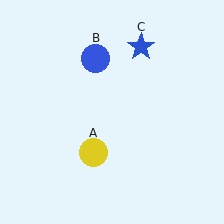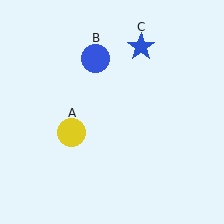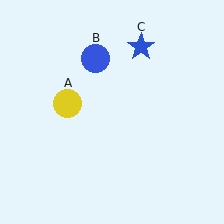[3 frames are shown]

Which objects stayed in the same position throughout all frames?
Blue circle (object B) and blue star (object C) remained stationary.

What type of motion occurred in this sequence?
The yellow circle (object A) rotated clockwise around the center of the scene.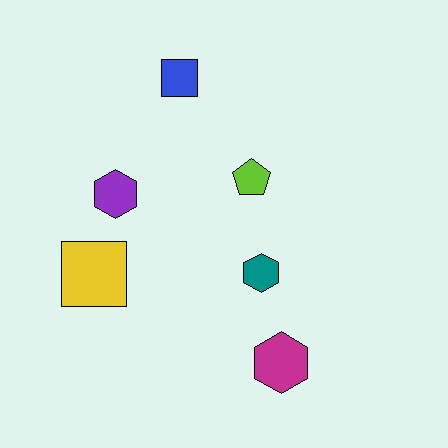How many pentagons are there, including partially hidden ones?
There is 1 pentagon.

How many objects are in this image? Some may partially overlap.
There are 6 objects.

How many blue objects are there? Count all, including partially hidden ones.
There is 1 blue object.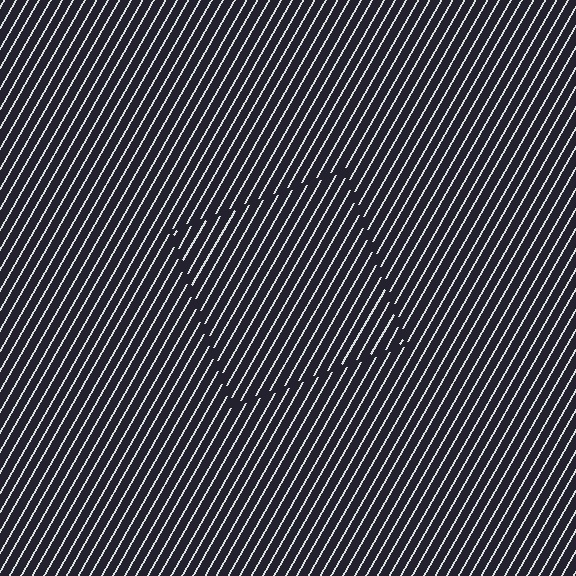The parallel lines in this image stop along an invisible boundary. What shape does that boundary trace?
An illusory square. The interior of the shape contains the same grating, shifted by half a period — the contour is defined by the phase discontinuity where line-ends from the inner and outer gratings abut.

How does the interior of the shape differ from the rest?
The interior of the shape contains the same grating, shifted by half a period — the contour is defined by the phase discontinuity where line-ends from the inner and outer gratings abut.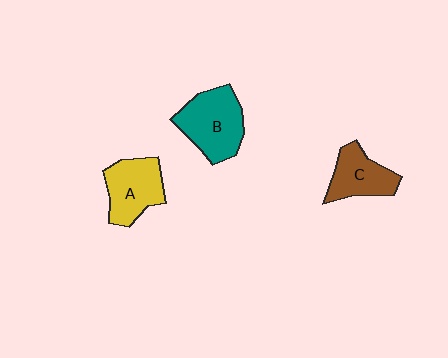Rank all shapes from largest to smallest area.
From largest to smallest: B (teal), A (yellow), C (brown).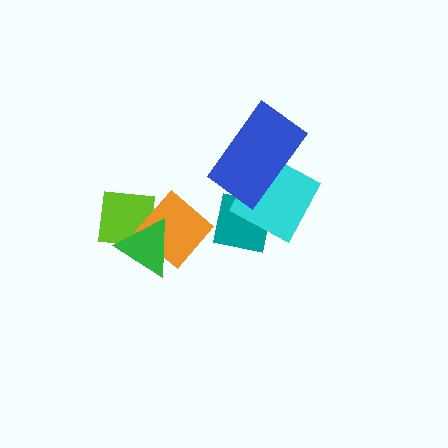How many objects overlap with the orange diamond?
1 object overlaps with the orange diamond.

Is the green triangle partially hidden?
No, no other shape covers it.